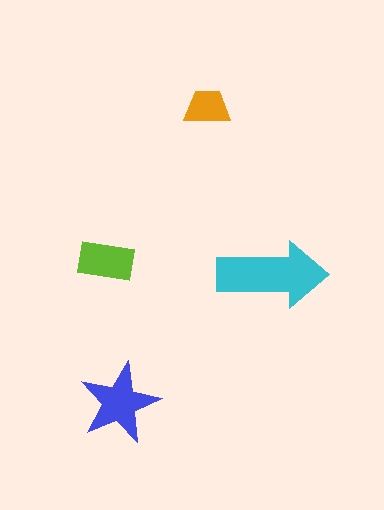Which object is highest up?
The orange trapezoid is topmost.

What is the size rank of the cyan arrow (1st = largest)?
1st.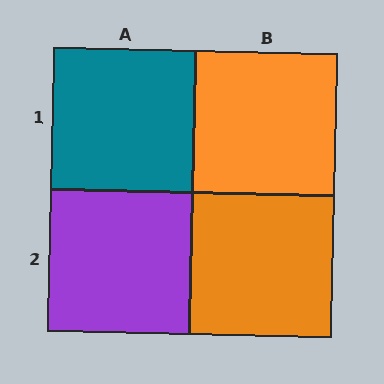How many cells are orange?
2 cells are orange.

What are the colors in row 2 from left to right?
Purple, orange.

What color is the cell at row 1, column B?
Orange.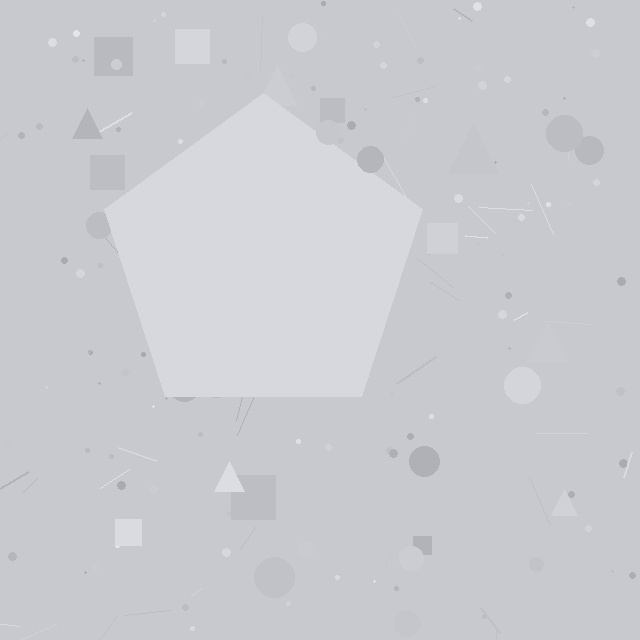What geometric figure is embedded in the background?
A pentagon is embedded in the background.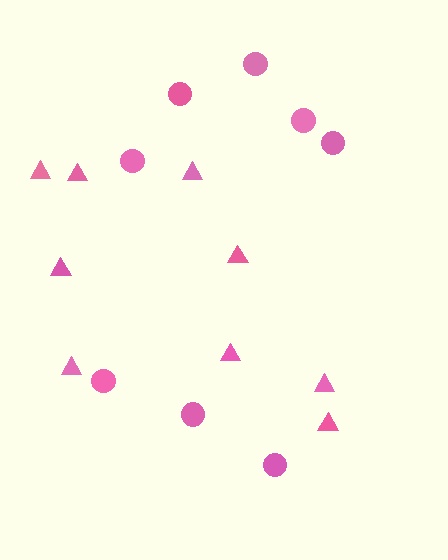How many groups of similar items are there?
There are 2 groups: one group of circles (8) and one group of triangles (9).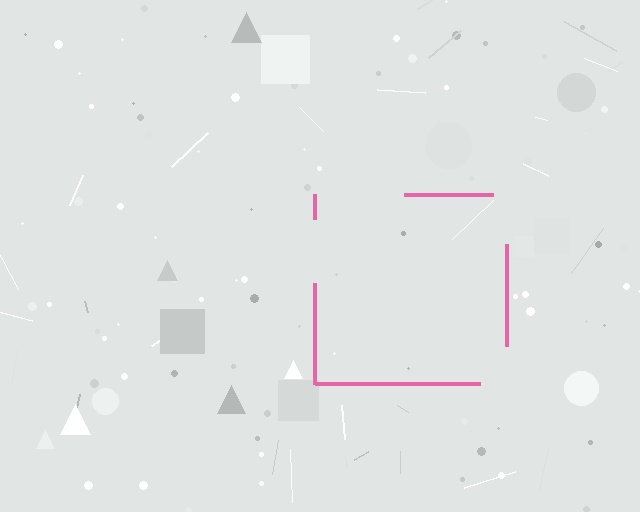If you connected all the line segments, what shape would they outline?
They would outline a square.